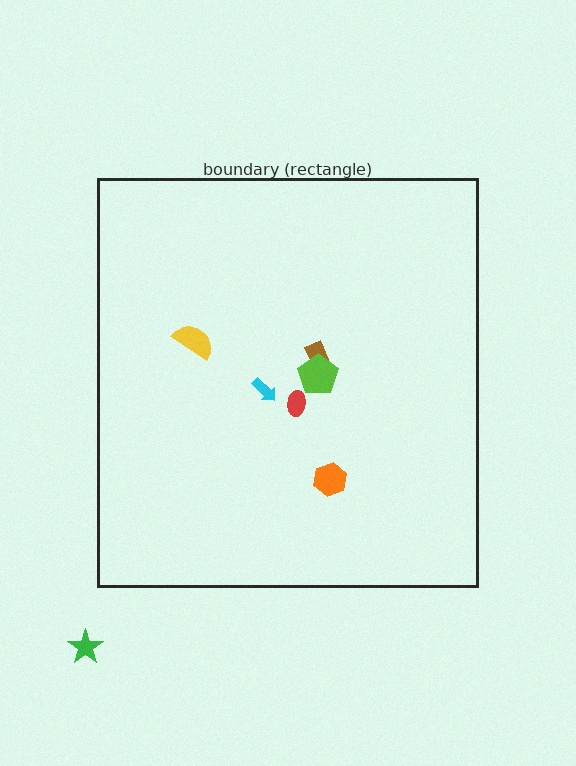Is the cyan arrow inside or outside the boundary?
Inside.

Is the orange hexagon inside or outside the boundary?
Inside.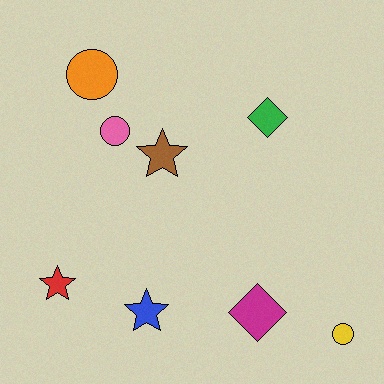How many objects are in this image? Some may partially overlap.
There are 8 objects.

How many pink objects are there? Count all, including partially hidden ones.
There is 1 pink object.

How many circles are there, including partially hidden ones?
There are 3 circles.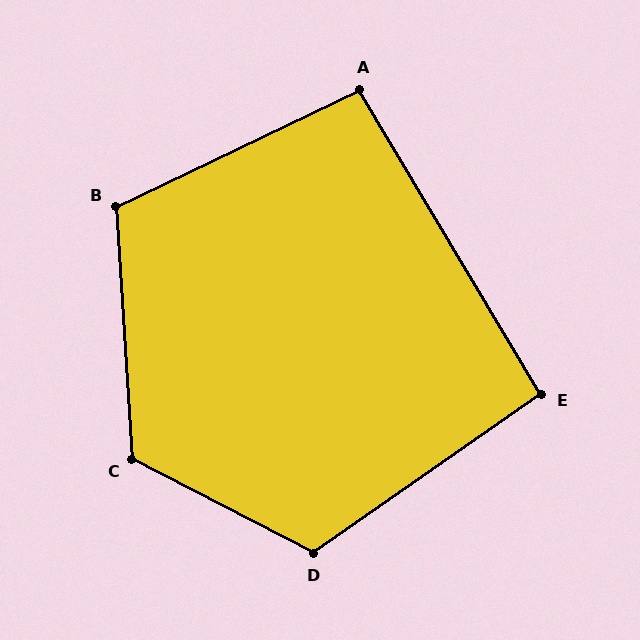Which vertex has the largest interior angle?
C, at approximately 121 degrees.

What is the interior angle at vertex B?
Approximately 112 degrees (obtuse).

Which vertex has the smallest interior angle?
E, at approximately 94 degrees.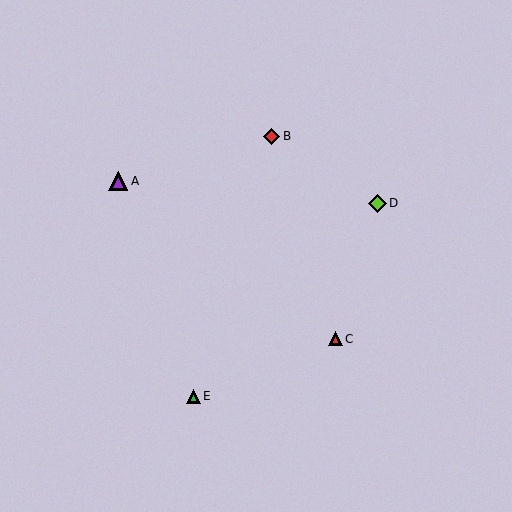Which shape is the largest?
The purple triangle (labeled A) is the largest.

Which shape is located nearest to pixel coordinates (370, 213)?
The lime diamond (labeled D) at (378, 203) is nearest to that location.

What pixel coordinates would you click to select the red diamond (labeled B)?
Click at (272, 136) to select the red diamond B.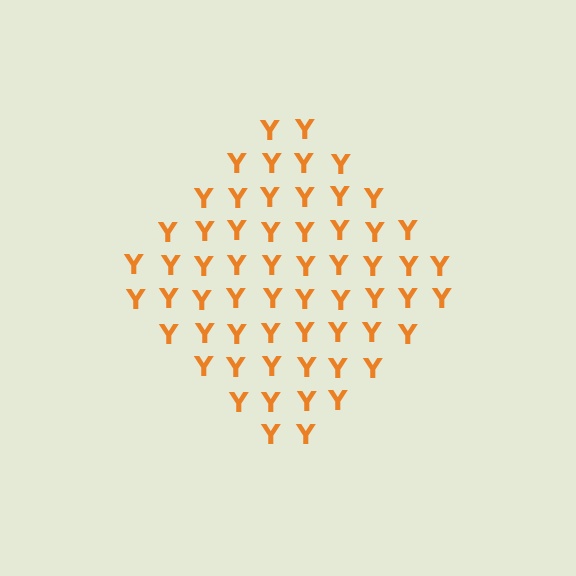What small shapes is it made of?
It is made of small letter Y's.